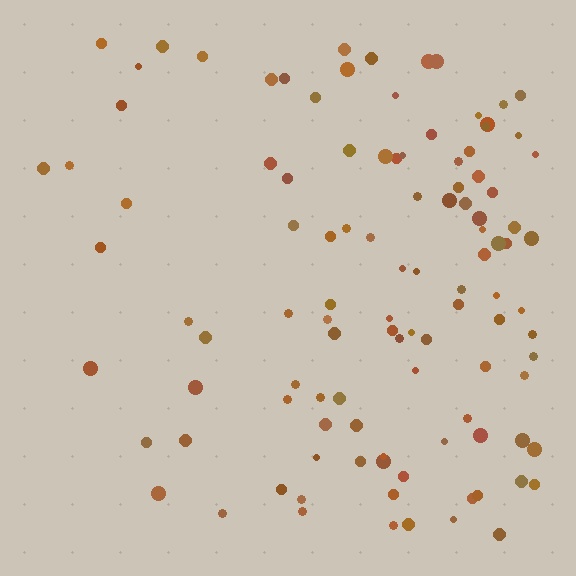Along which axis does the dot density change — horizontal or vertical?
Horizontal.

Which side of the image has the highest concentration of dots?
The right.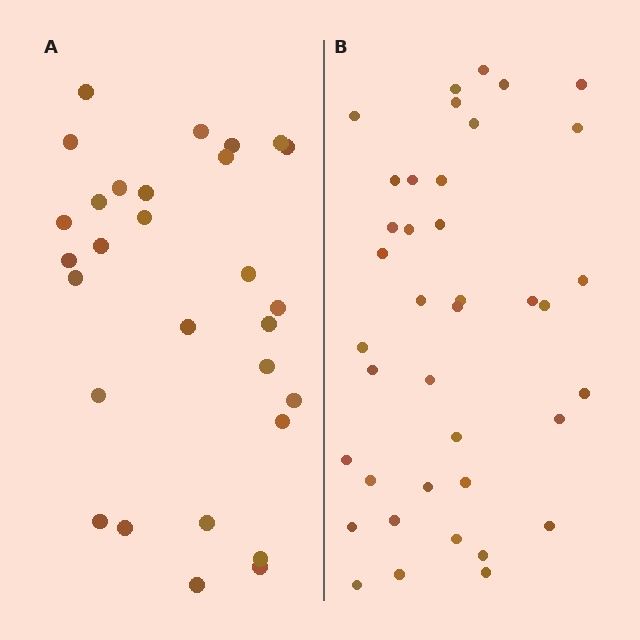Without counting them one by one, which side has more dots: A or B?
Region B (the right region) has more dots.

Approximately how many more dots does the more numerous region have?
Region B has roughly 10 or so more dots than region A.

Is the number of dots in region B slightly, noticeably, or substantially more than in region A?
Region B has noticeably more, but not dramatically so. The ratio is roughly 1.3 to 1.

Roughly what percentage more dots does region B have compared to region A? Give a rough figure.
About 35% more.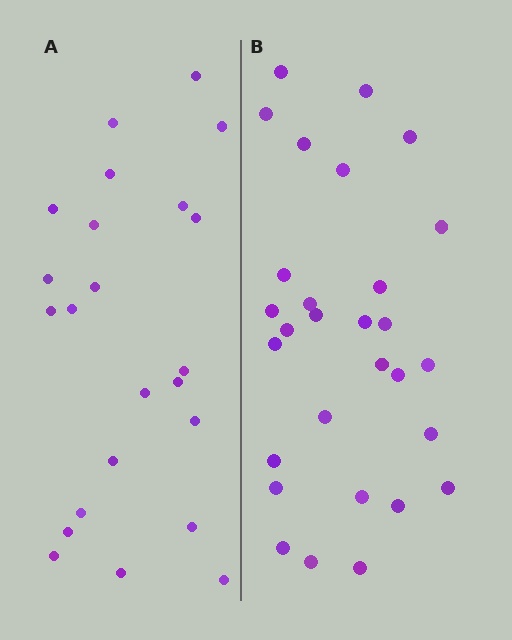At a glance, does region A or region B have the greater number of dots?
Region B (the right region) has more dots.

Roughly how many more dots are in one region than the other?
Region B has about 6 more dots than region A.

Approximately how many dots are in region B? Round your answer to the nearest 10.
About 30 dots. (The exact count is 29, which rounds to 30.)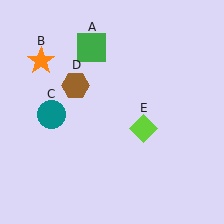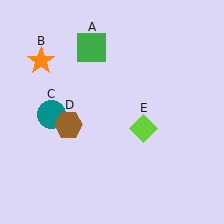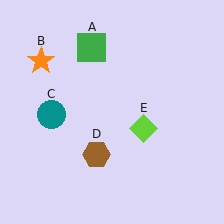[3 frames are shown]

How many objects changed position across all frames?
1 object changed position: brown hexagon (object D).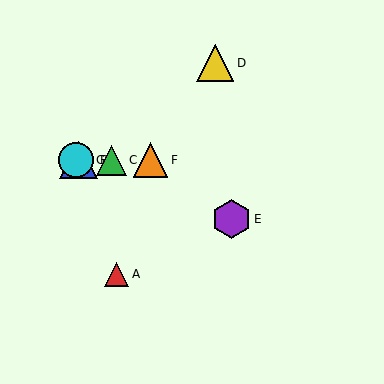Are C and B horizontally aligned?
Yes, both are at y≈160.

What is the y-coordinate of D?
Object D is at y≈63.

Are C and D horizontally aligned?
No, C is at y≈160 and D is at y≈63.